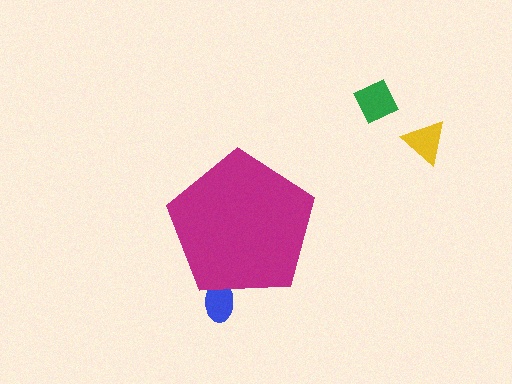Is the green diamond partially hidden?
No, the green diamond is fully visible.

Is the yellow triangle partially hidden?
No, the yellow triangle is fully visible.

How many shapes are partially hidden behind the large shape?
1 shape is partially hidden.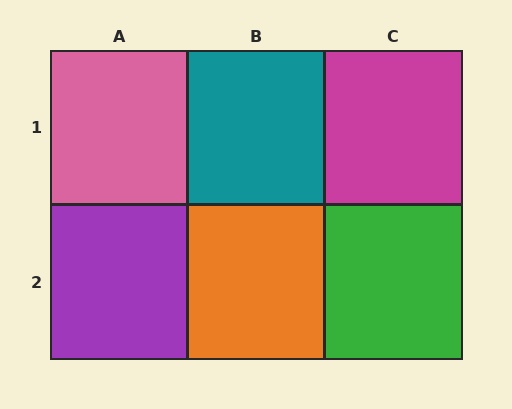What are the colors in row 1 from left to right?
Pink, teal, magenta.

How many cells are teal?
1 cell is teal.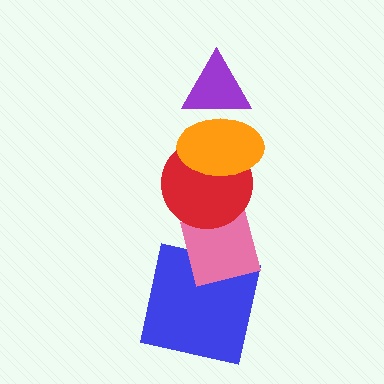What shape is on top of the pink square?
The red circle is on top of the pink square.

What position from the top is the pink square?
The pink square is 4th from the top.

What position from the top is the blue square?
The blue square is 5th from the top.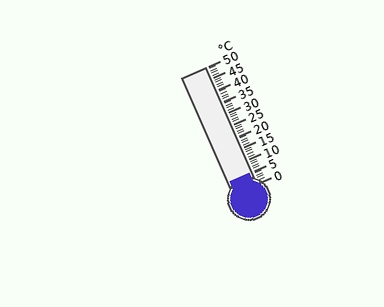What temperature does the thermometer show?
The thermometer shows approximately 5°C.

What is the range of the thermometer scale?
The thermometer scale ranges from 0°C to 50°C.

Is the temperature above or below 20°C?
The temperature is below 20°C.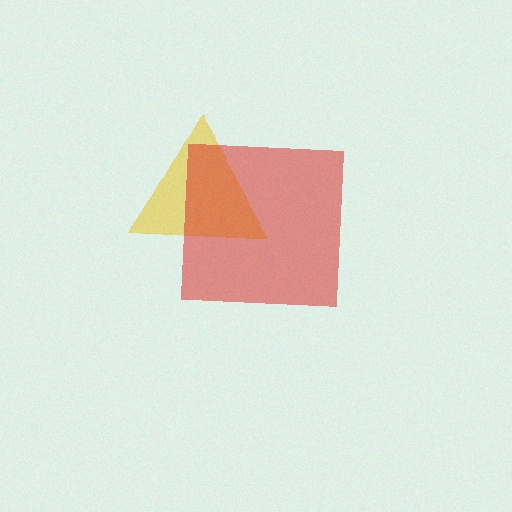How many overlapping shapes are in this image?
There are 2 overlapping shapes in the image.